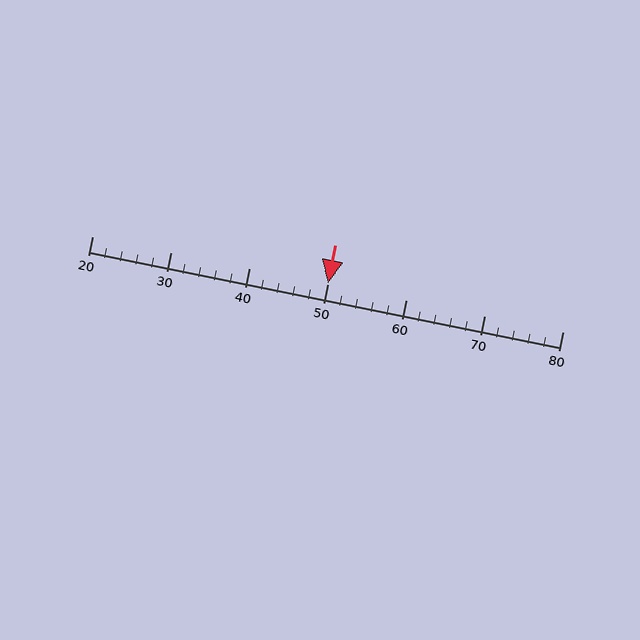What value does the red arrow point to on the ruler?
The red arrow points to approximately 50.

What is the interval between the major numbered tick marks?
The major tick marks are spaced 10 units apart.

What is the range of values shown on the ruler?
The ruler shows values from 20 to 80.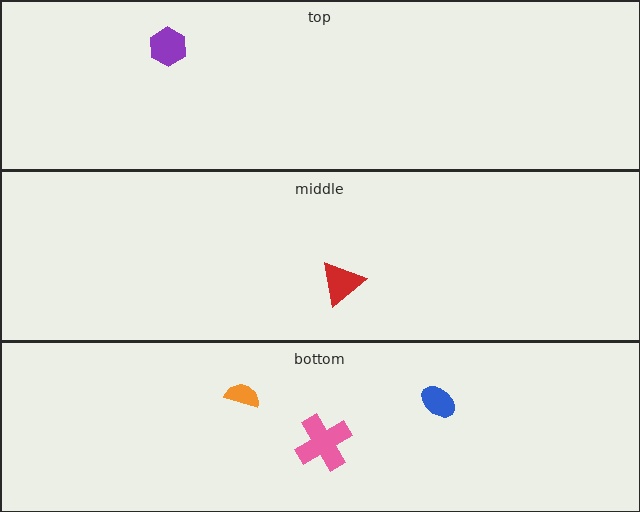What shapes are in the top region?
The purple hexagon.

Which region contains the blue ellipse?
The bottom region.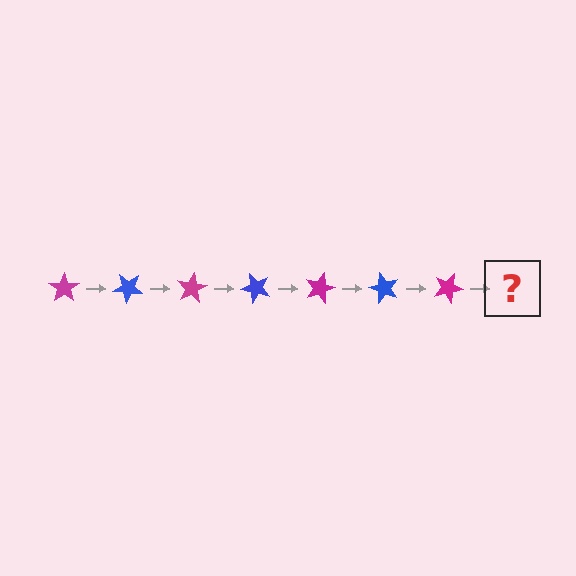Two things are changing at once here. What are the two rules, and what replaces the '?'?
The two rules are that it rotates 40 degrees each step and the color cycles through magenta and blue. The '?' should be a blue star, rotated 280 degrees from the start.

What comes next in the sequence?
The next element should be a blue star, rotated 280 degrees from the start.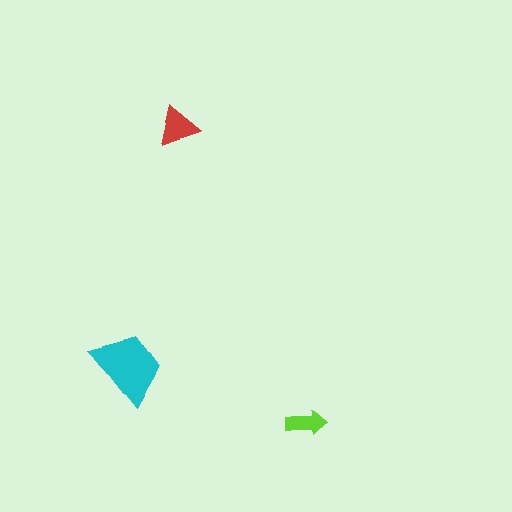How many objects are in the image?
There are 3 objects in the image.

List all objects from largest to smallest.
The cyan trapezoid, the red triangle, the lime arrow.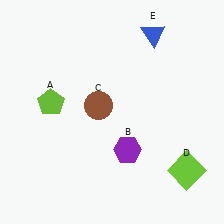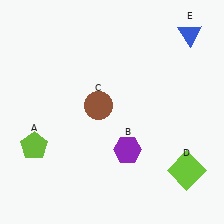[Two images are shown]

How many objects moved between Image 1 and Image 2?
2 objects moved between the two images.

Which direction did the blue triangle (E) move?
The blue triangle (E) moved right.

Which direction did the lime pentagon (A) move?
The lime pentagon (A) moved down.